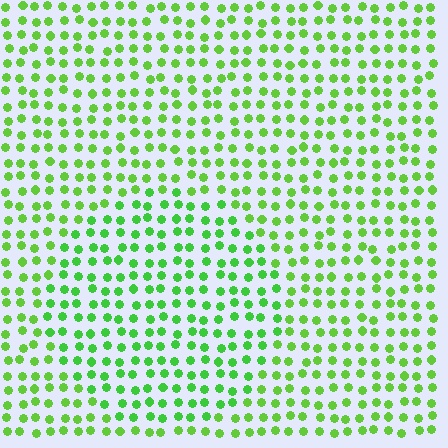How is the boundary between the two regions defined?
The boundary is defined purely by a slight shift in hue (about 17 degrees). Spacing, size, and orientation are identical on both sides.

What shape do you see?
I see a circle.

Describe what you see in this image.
The image is filled with small lime elements in a uniform arrangement. A circle-shaped region is visible where the elements are tinted to a slightly different hue, forming a subtle color boundary.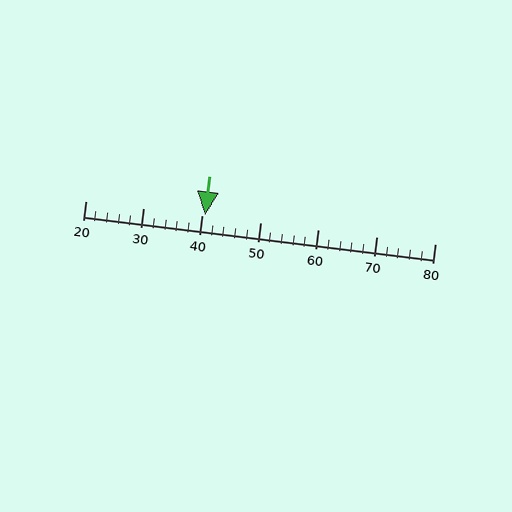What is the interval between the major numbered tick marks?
The major tick marks are spaced 10 units apart.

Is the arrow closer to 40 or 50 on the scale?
The arrow is closer to 40.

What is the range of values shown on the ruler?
The ruler shows values from 20 to 80.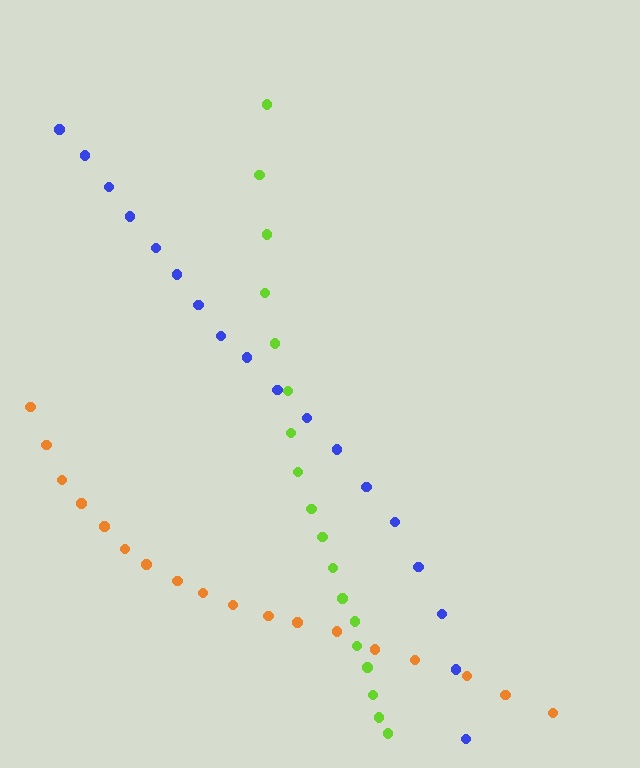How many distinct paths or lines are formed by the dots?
There are 3 distinct paths.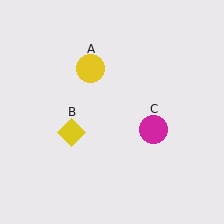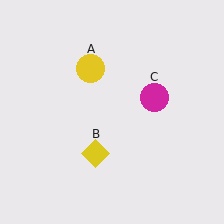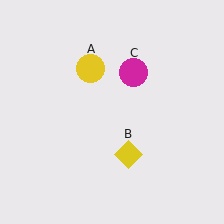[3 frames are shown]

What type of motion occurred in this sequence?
The yellow diamond (object B), magenta circle (object C) rotated counterclockwise around the center of the scene.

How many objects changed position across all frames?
2 objects changed position: yellow diamond (object B), magenta circle (object C).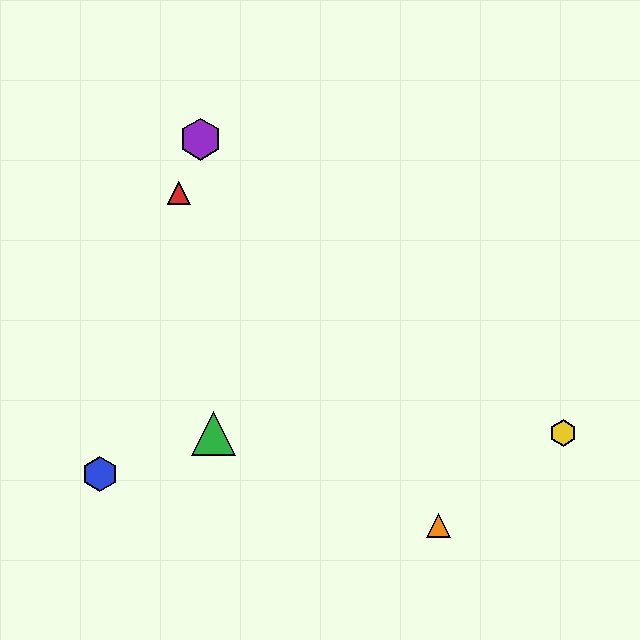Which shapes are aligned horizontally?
The green triangle, the yellow hexagon are aligned horizontally.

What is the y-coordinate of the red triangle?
The red triangle is at y≈193.